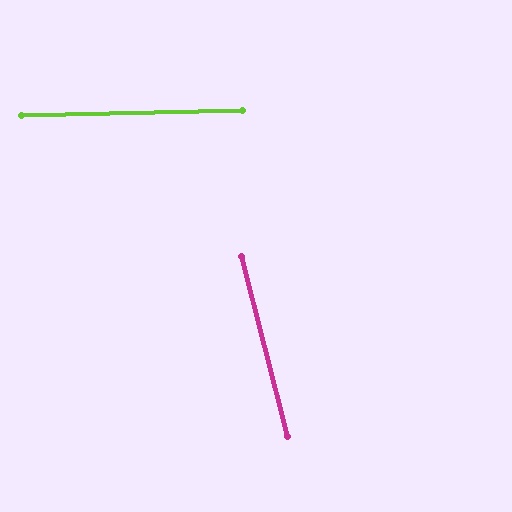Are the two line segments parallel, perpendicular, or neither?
Neither parallel nor perpendicular — they differ by about 77°.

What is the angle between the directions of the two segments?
Approximately 77 degrees.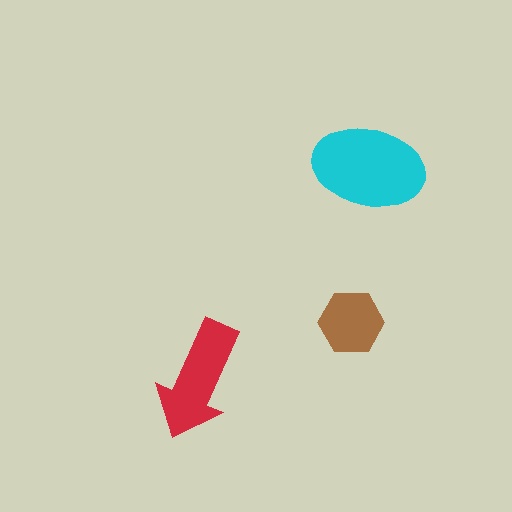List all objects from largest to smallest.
The cyan ellipse, the red arrow, the brown hexagon.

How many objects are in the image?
There are 3 objects in the image.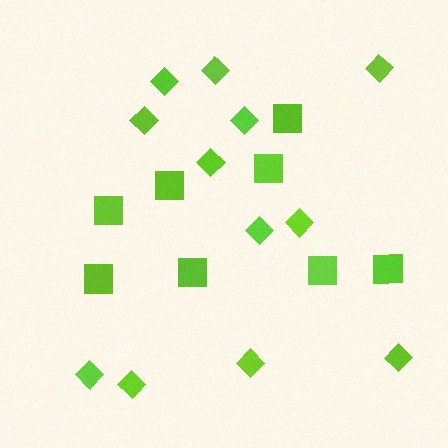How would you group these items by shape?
There are 2 groups: one group of squares (8) and one group of diamonds (12).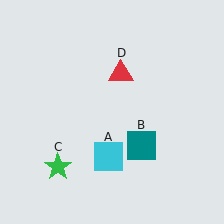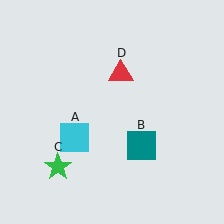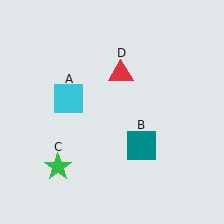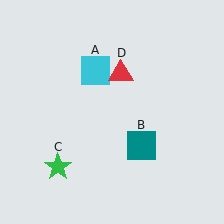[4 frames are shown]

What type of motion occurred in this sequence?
The cyan square (object A) rotated clockwise around the center of the scene.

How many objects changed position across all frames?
1 object changed position: cyan square (object A).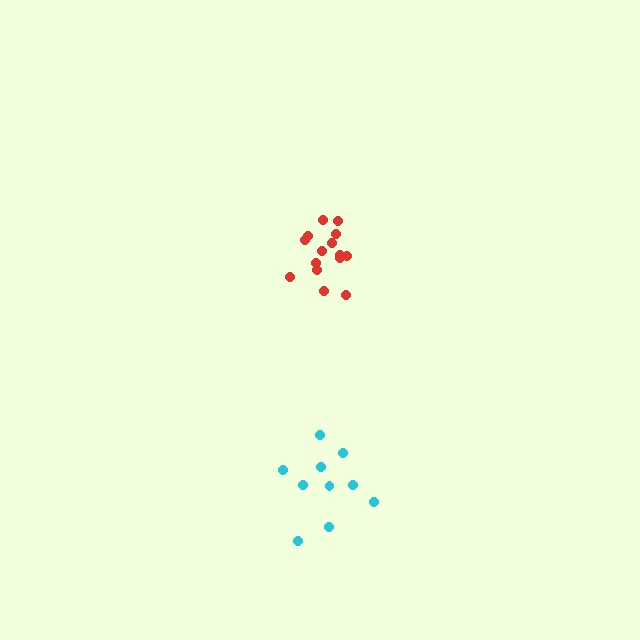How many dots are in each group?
Group 1: 15 dots, Group 2: 10 dots (25 total).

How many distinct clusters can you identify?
There are 2 distinct clusters.